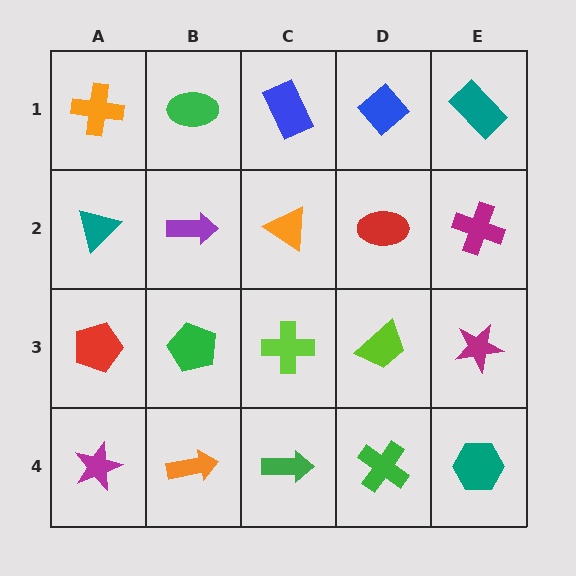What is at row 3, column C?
A lime cross.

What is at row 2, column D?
A red ellipse.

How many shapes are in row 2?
5 shapes.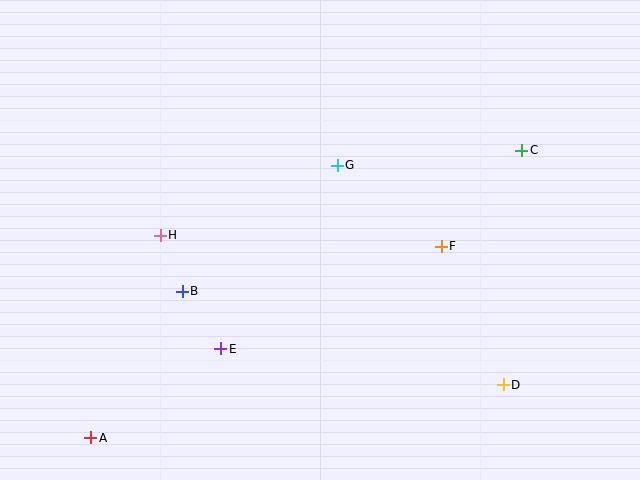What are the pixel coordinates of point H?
Point H is at (160, 235).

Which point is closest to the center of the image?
Point G at (337, 165) is closest to the center.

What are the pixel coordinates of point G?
Point G is at (337, 165).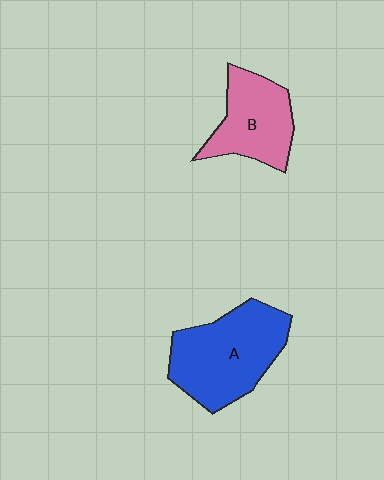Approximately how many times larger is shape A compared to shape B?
Approximately 1.4 times.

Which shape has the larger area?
Shape A (blue).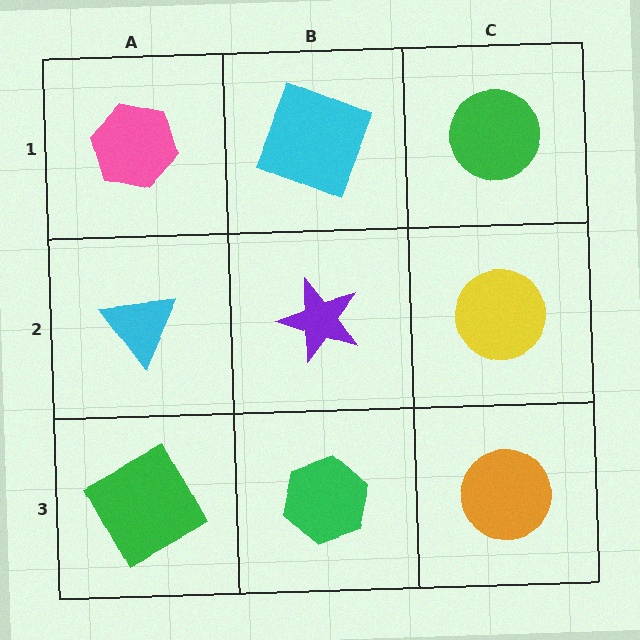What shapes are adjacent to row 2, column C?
A green circle (row 1, column C), an orange circle (row 3, column C), a purple star (row 2, column B).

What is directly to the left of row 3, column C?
A green hexagon.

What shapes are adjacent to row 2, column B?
A cyan square (row 1, column B), a green hexagon (row 3, column B), a cyan triangle (row 2, column A), a yellow circle (row 2, column C).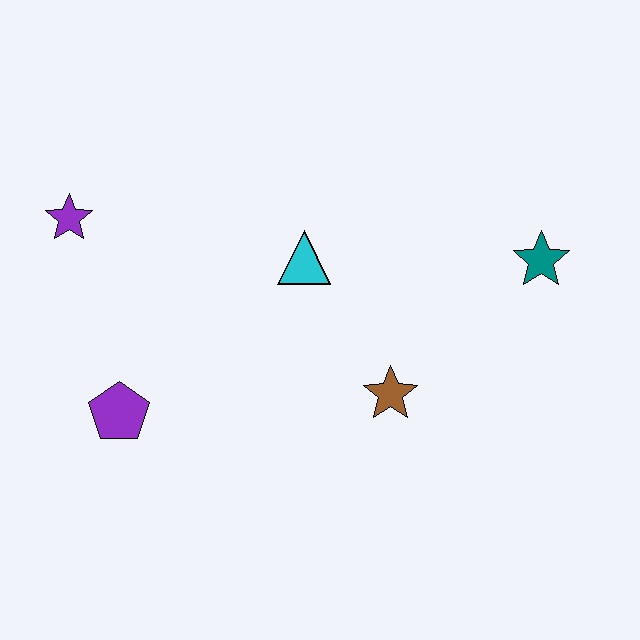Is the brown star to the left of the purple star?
No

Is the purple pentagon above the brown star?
No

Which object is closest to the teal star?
The brown star is closest to the teal star.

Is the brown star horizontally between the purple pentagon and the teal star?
Yes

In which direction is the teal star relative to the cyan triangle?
The teal star is to the right of the cyan triangle.